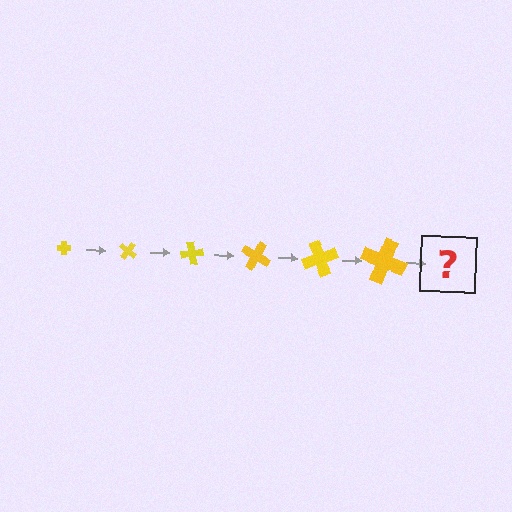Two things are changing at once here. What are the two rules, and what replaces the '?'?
The two rules are that the cross grows larger each step and it rotates 40 degrees each step. The '?' should be a cross, larger than the previous one and rotated 240 degrees from the start.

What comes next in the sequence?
The next element should be a cross, larger than the previous one and rotated 240 degrees from the start.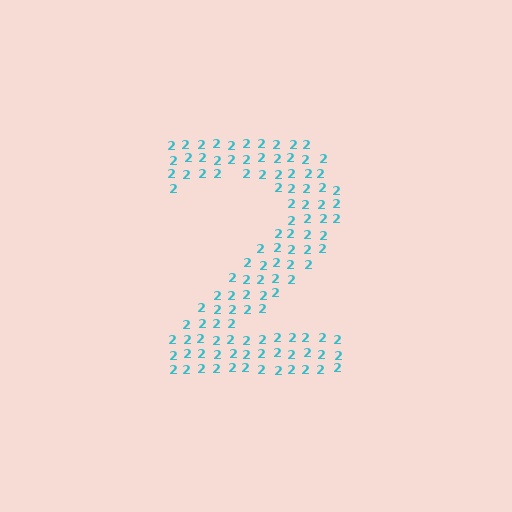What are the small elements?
The small elements are digit 2's.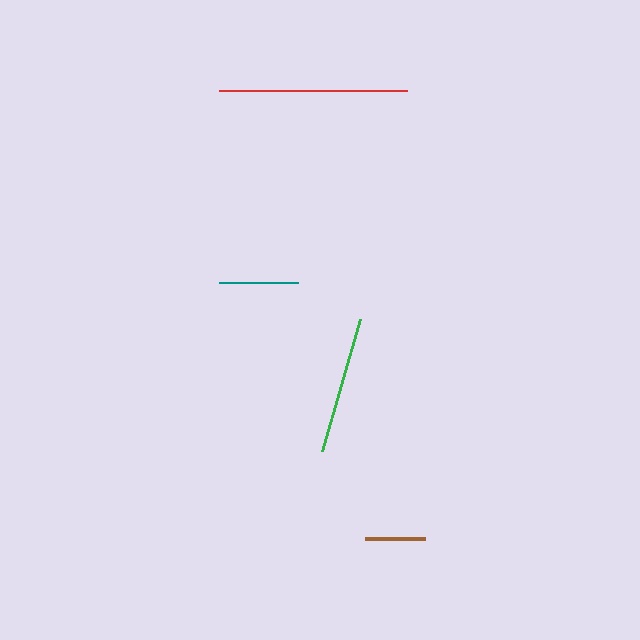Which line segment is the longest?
The red line is the longest at approximately 188 pixels.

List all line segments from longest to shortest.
From longest to shortest: red, green, teal, brown.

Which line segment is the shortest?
The brown line is the shortest at approximately 60 pixels.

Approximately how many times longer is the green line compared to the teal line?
The green line is approximately 1.7 times the length of the teal line.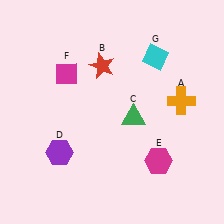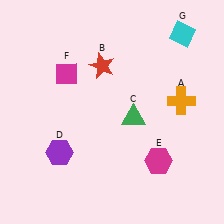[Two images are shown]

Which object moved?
The cyan diamond (G) moved right.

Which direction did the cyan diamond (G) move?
The cyan diamond (G) moved right.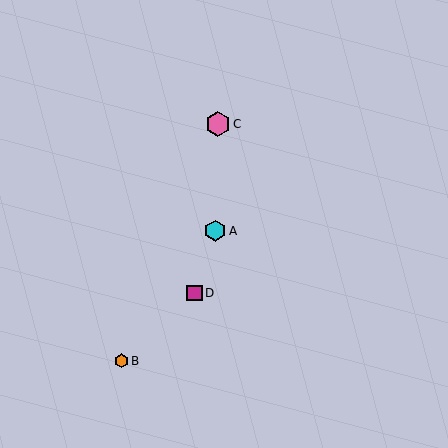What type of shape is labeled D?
Shape D is a magenta square.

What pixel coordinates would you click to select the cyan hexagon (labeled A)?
Click at (215, 231) to select the cyan hexagon A.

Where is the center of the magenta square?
The center of the magenta square is at (195, 293).